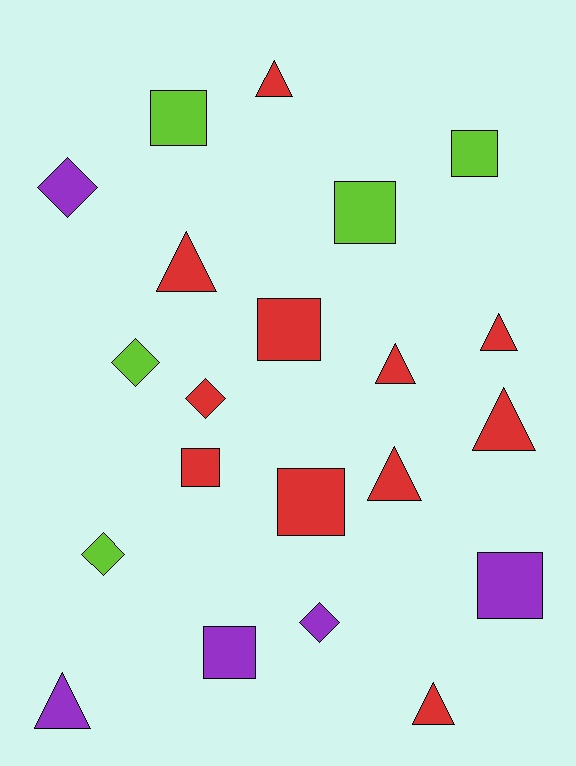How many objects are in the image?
There are 21 objects.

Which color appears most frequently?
Red, with 11 objects.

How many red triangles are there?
There are 7 red triangles.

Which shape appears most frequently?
Triangle, with 8 objects.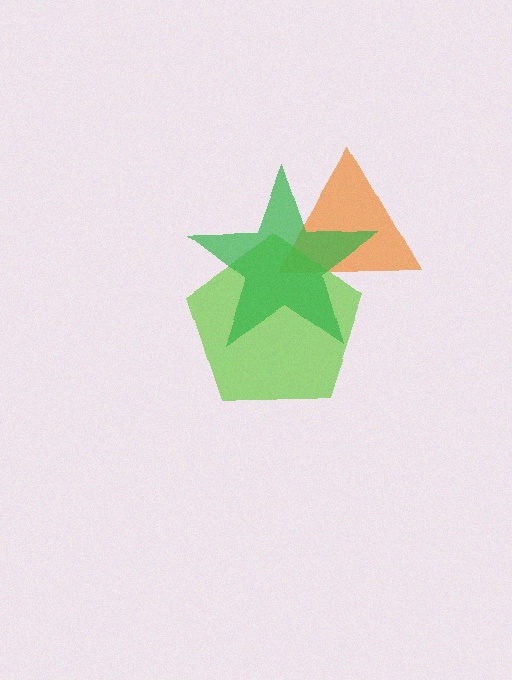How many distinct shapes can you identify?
There are 3 distinct shapes: an orange triangle, a lime pentagon, a green star.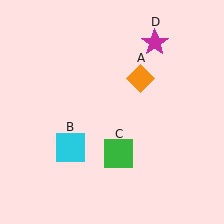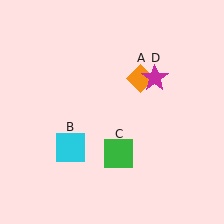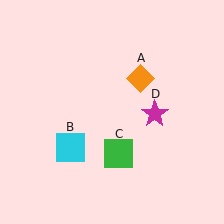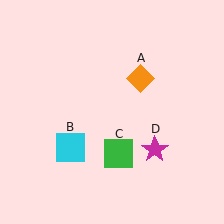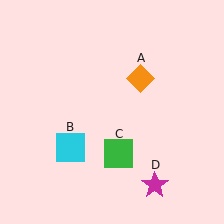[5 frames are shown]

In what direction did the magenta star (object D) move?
The magenta star (object D) moved down.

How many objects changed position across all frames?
1 object changed position: magenta star (object D).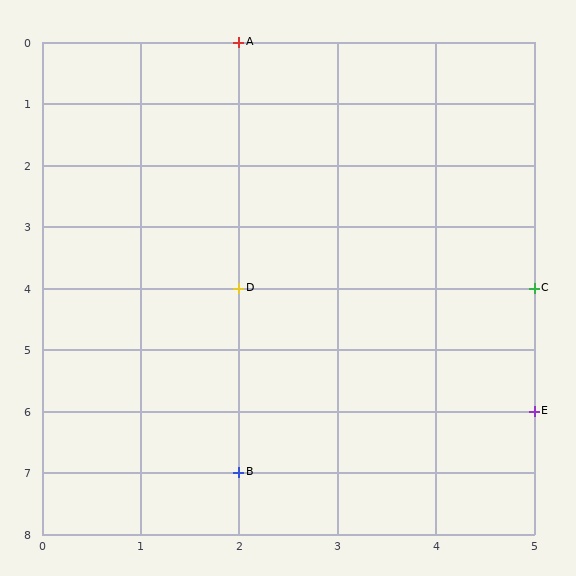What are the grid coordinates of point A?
Point A is at grid coordinates (2, 0).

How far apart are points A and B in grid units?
Points A and B are 7 rows apart.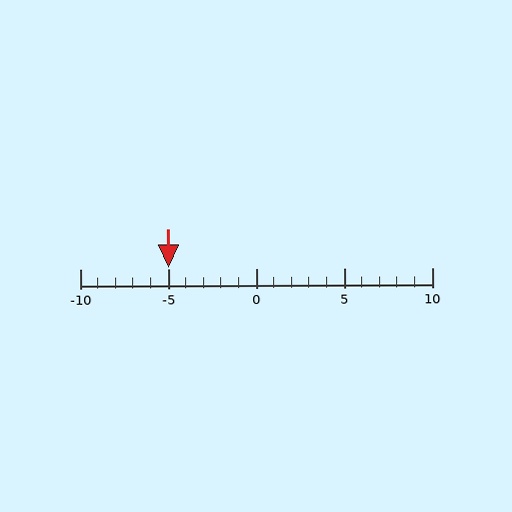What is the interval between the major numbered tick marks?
The major tick marks are spaced 5 units apart.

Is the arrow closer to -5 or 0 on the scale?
The arrow is closer to -5.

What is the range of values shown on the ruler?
The ruler shows values from -10 to 10.